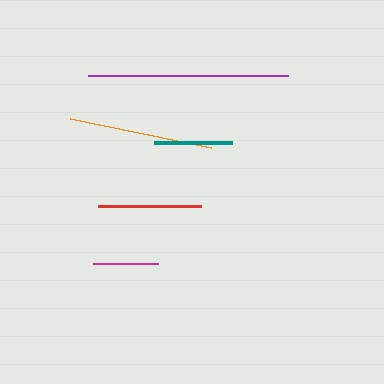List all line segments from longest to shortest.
From longest to shortest: purple, orange, red, teal, magenta.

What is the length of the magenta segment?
The magenta segment is approximately 65 pixels long.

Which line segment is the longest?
The purple line is the longest at approximately 200 pixels.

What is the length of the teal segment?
The teal segment is approximately 79 pixels long.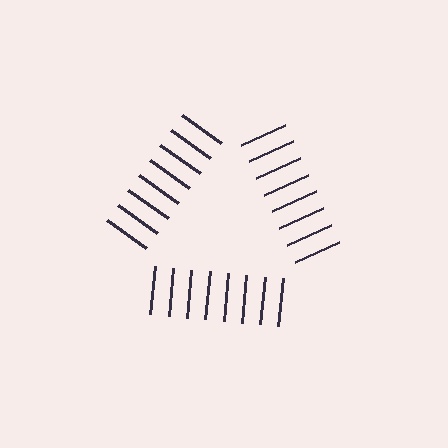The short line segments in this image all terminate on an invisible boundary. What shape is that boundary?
An illusory triangle — the line segments terminate on its edges but no continuous stroke is drawn.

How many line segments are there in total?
24 — 8 along each of the 3 edges.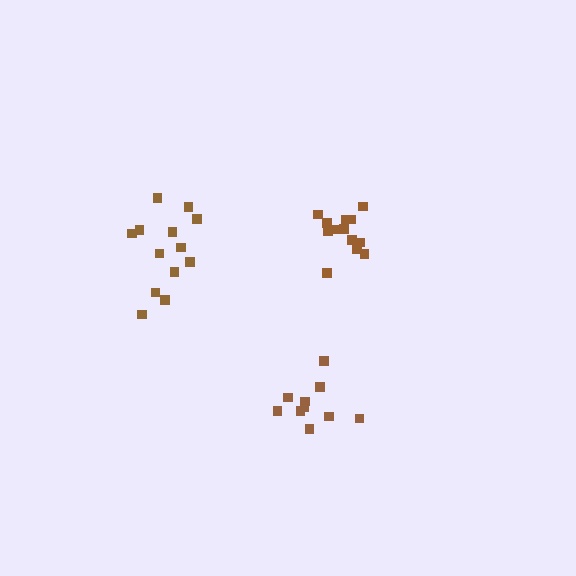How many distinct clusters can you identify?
There are 3 distinct clusters.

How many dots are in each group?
Group 1: 13 dots, Group 2: 13 dots, Group 3: 10 dots (36 total).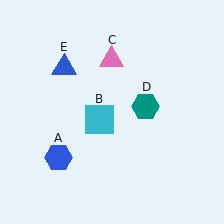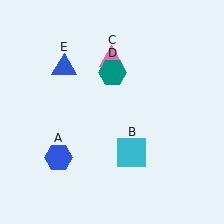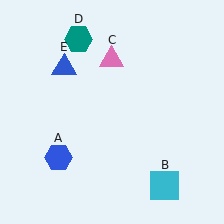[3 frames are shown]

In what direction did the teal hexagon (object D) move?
The teal hexagon (object D) moved up and to the left.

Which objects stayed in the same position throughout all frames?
Blue hexagon (object A) and pink triangle (object C) and blue triangle (object E) remained stationary.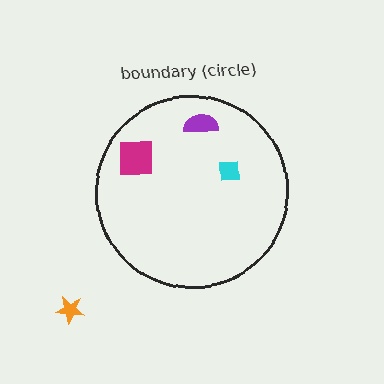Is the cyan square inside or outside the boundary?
Inside.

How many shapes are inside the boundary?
3 inside, 1 outside.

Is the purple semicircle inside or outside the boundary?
Inside.